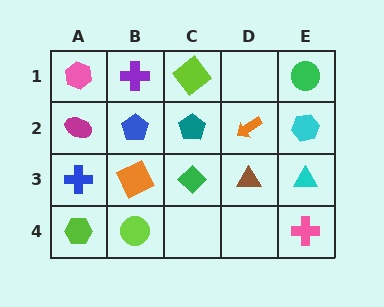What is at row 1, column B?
A purple cross.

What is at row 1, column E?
A green circle.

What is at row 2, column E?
A cyan hexagon.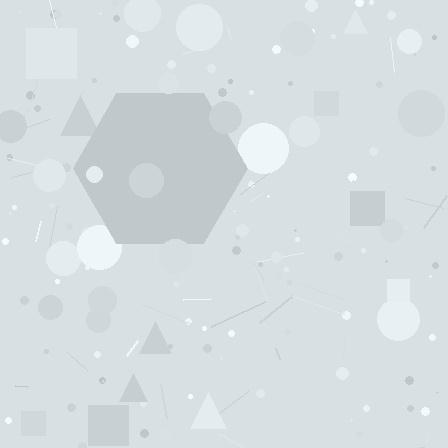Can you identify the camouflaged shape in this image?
The camouflaged shape is a hexagon.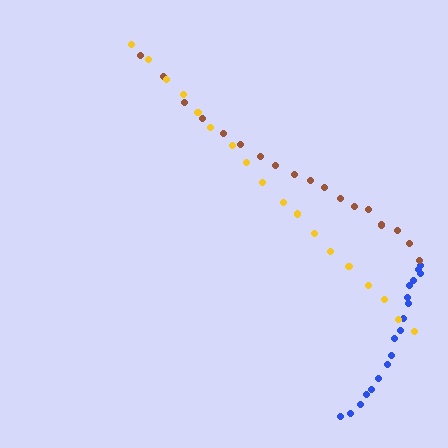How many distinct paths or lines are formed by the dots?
There are 3 distinct paths.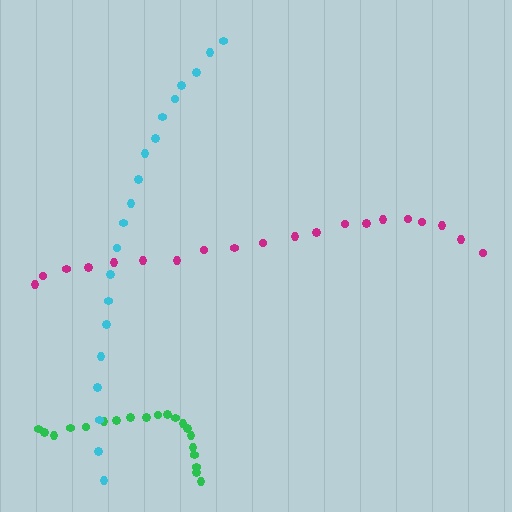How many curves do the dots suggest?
There are 3 distinct paths.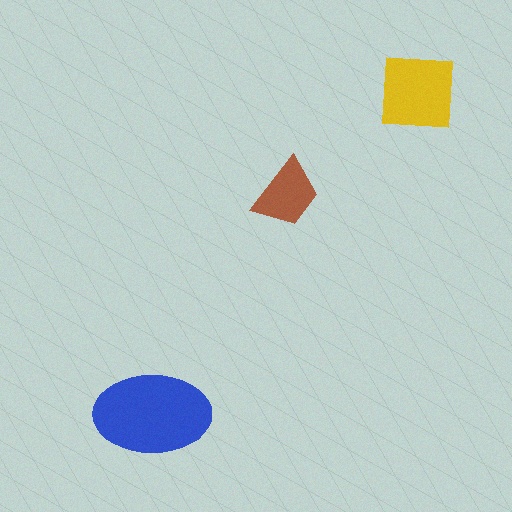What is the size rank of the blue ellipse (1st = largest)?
1st.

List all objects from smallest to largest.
The brown trapezoid, the yellow square, the blue ellipse.